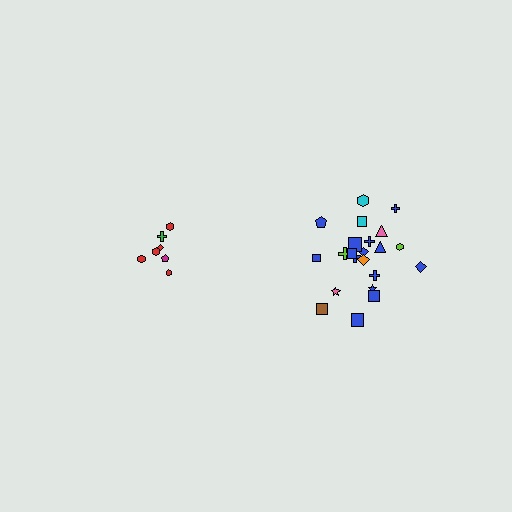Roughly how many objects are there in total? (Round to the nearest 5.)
Roughly 30 objects in total.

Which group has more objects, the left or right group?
The right group.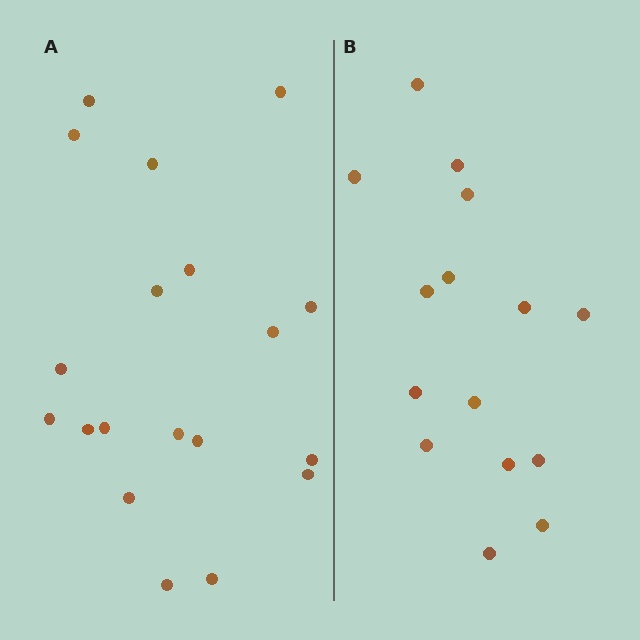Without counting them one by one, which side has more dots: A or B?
Region A (the left region) has more dots.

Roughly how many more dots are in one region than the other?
Region A has about 4 more dots than region B.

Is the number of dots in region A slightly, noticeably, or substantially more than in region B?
Region A has noticeably more, but not dramatically so. The ratio is roughly 1.3 to 1.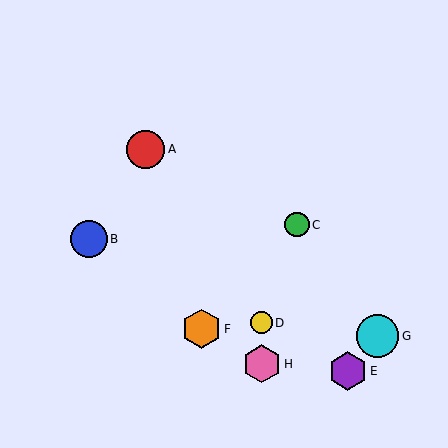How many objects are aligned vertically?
2 objects (D, H) are aligned vertically.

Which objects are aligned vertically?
Objects D, H are aligned vertically.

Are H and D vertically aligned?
Yes, both are at x≈262.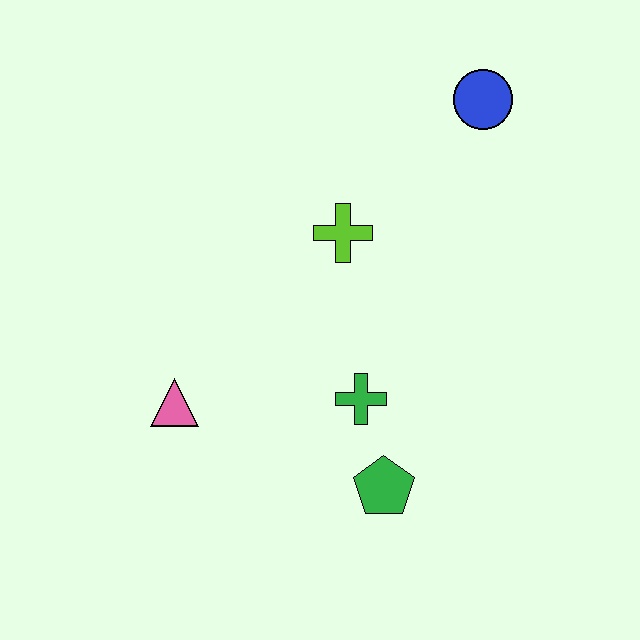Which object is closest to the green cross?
The green pentagon is closest to the green cross.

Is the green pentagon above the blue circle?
No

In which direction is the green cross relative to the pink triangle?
The green cross is to the right of the pink triangle.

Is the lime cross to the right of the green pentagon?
No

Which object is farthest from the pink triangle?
The blue circle is farthest from the pink triangle.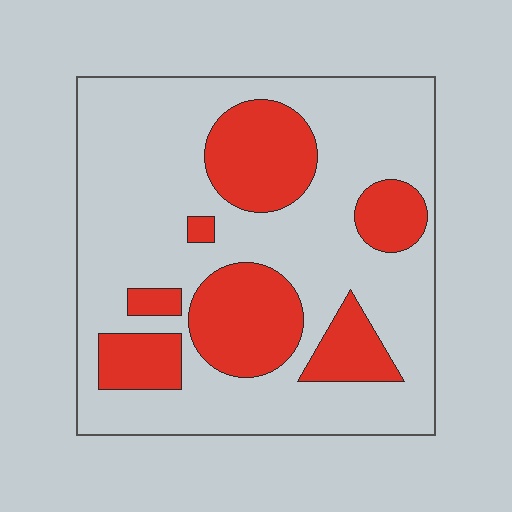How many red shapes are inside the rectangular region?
7.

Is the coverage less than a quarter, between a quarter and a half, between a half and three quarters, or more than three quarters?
Between a quarter and a half.